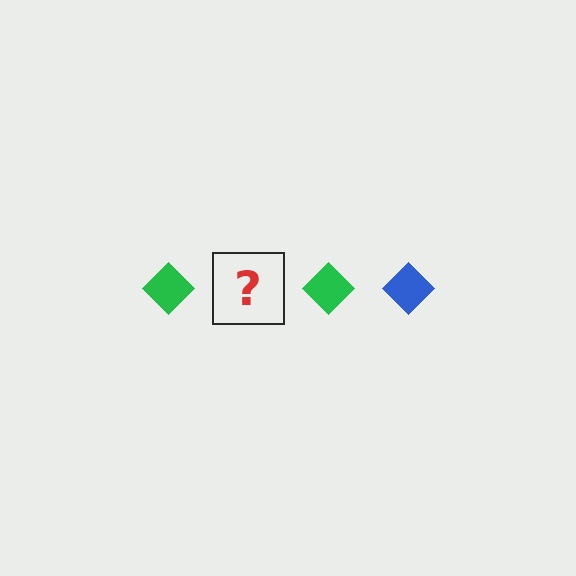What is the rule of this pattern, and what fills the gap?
The rule is that the pattern cycles through green, blue diamonds. The gap should be filled with a blue diamond.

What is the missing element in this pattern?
The missing element is a blue diamond.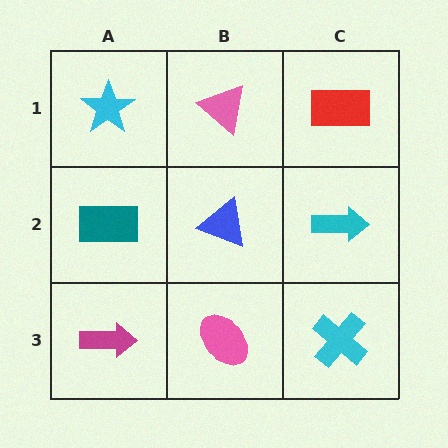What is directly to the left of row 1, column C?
A pink triangle.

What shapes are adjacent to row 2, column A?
A cyan star (row 1, column A), a magenta arrow (row 3, column A), a blue triangle (row 2, column B).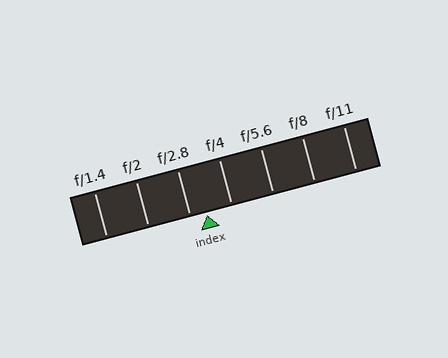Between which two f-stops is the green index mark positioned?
The index mark is between f/2.8 and f/4.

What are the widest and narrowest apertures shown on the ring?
The widest aperture shown is f/1.4 and the narrowest is f/11.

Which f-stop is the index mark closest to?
The index mark is closest to f/2.8.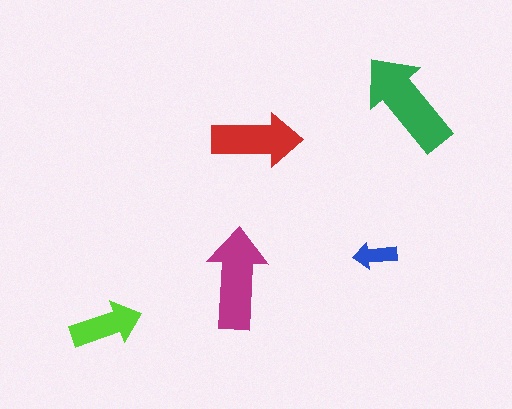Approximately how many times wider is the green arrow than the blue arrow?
About 2.5 times wider.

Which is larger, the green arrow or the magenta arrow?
The green one.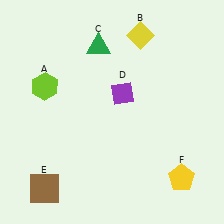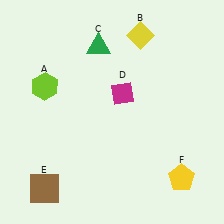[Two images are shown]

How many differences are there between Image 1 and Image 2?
There is 1 difference between the two images.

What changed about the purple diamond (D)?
In Image 1, D is purple. In Image 2, it changed to magenta.